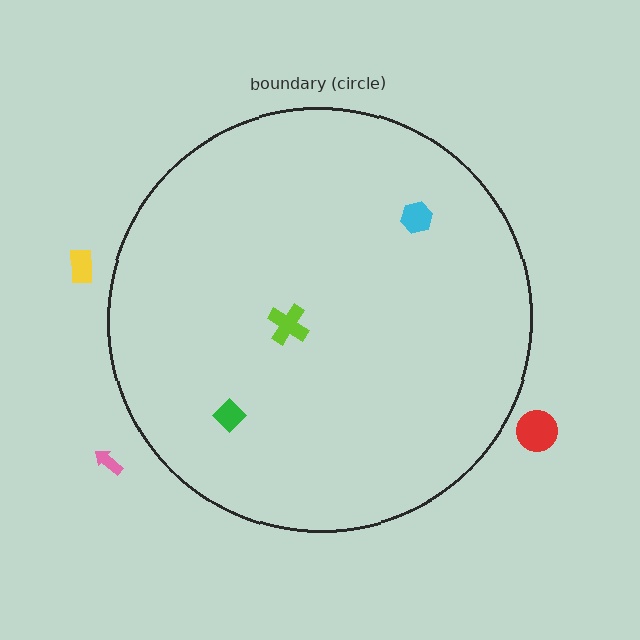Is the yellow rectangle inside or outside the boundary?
Outside.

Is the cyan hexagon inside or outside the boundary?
Inside.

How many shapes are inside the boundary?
3 inside, 3 outside.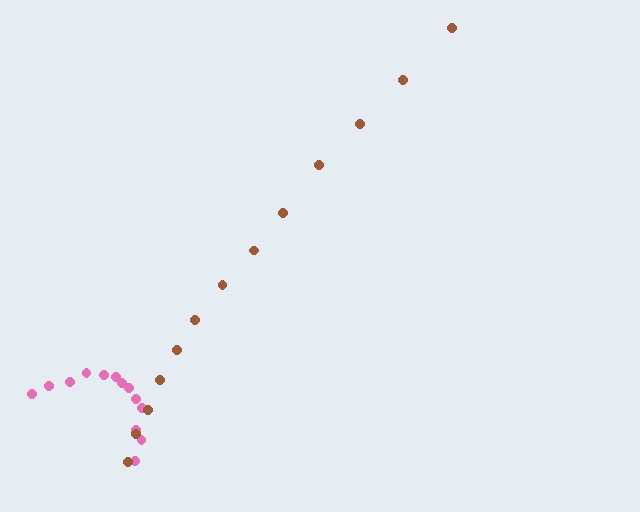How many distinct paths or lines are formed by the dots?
There are 2 distinct paths.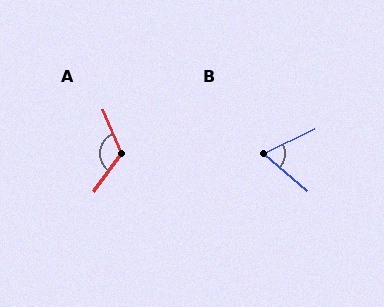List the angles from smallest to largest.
B (66°), A (122°).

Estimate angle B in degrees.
Approximately 66 degrees.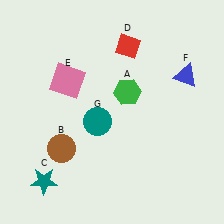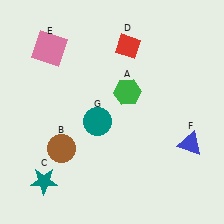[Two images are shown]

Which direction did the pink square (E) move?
The pink square (E) moved up.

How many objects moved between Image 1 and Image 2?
2 objects moved between the two images.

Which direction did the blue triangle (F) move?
The blue triangle (F) moved down.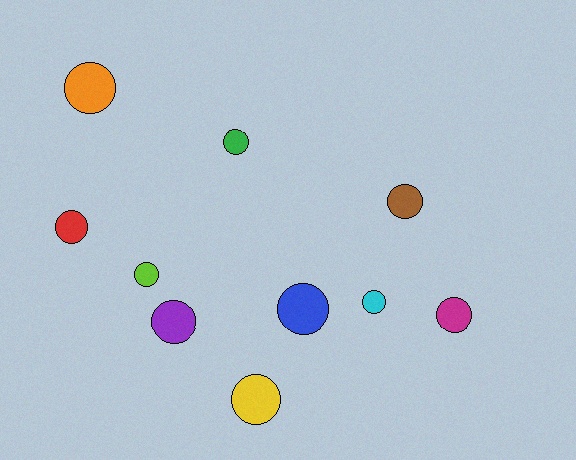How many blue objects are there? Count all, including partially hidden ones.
There is 1 blue object.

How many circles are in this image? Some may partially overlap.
There are 10 circles.